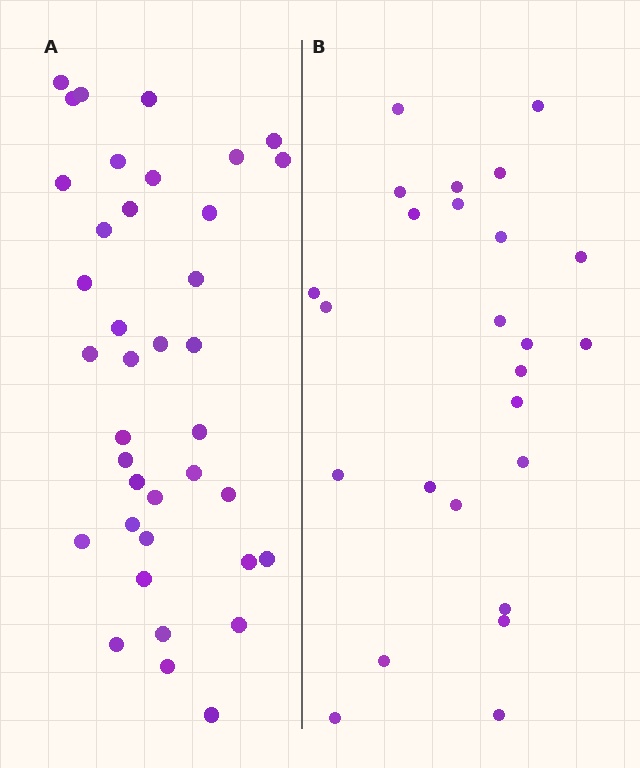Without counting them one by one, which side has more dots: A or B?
Region A (the left region) has more dots.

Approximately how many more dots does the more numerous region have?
Region A has approximately 15 more dots than region B.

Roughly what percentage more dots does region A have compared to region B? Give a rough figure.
About 50% more.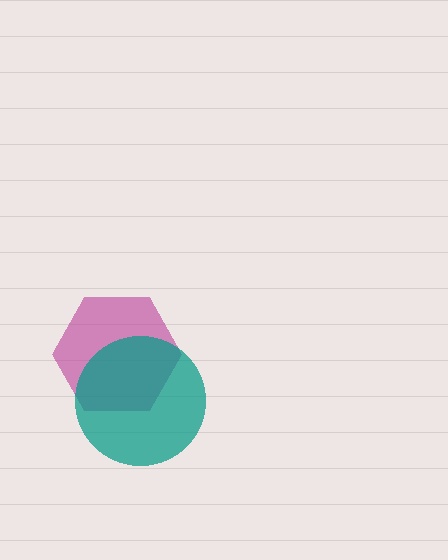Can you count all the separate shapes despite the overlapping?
Yes, there are 2 separate shapes.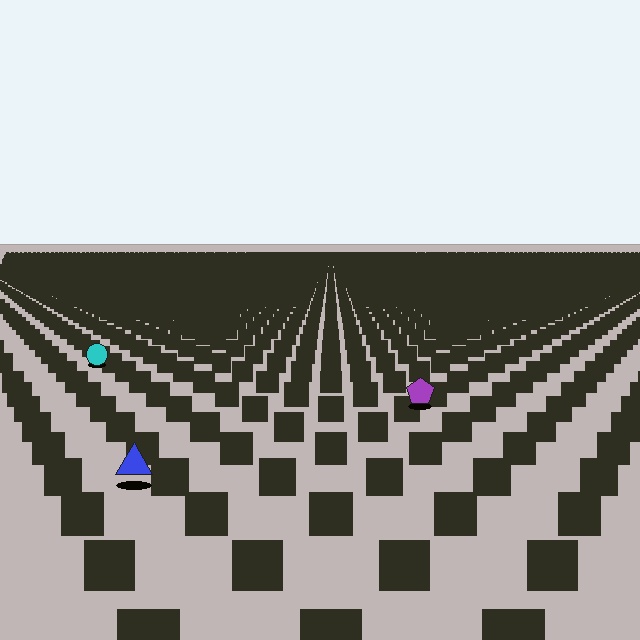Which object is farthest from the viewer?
The cyan circle is farthest from the viewer. It appears smaller and the ground texture around it is denser.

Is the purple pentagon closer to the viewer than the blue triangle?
No. The blue triangle is closer — you can tell from the texture gradient: the ground texture is coarser near it.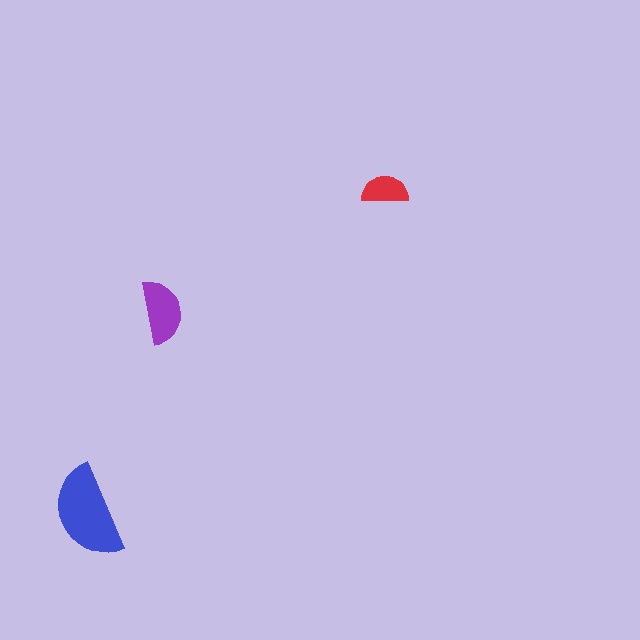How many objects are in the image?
There are 3 objects in the image.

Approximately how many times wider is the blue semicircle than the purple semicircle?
About 1.5 times wider.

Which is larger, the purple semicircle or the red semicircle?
The purple one.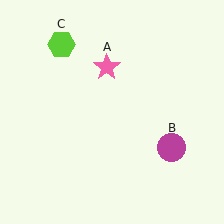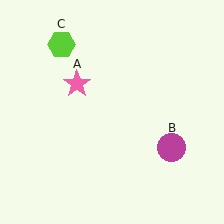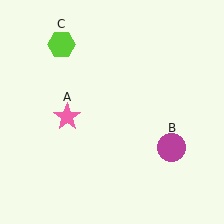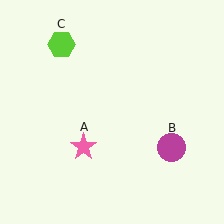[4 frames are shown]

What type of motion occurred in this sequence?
The pink star (object A) rotated counterclockwise around the center of the scene.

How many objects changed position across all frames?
1 object changed position: pink star (object A).